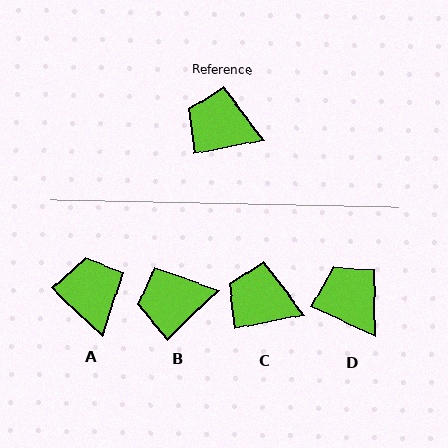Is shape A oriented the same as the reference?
No, it is off by about 55 degrees.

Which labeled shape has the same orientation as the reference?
C.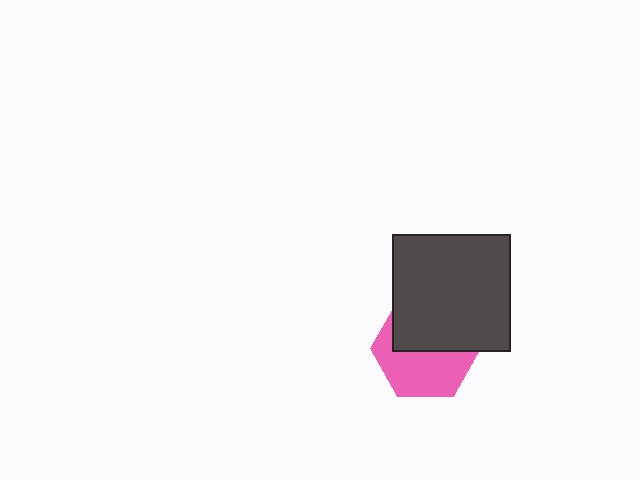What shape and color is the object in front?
The object in front is a dark gray square.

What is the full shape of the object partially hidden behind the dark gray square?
The partially hidden object is a pink hexagon.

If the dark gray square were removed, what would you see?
You would see the complete pink hexagon.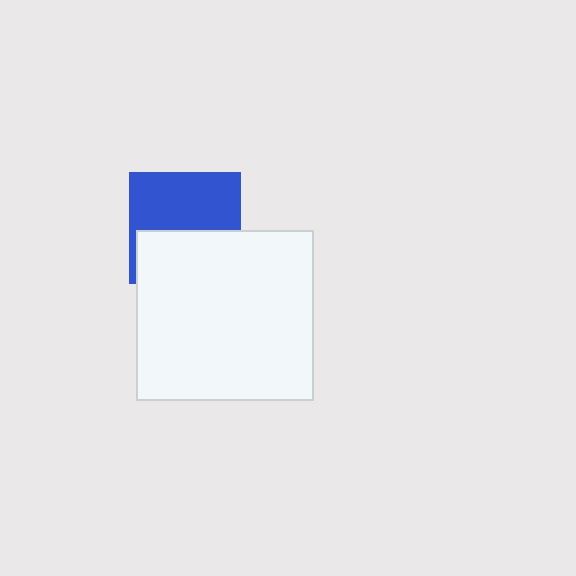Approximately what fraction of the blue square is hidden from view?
Roughly 46% of the blue square is hidden behind the white rectangle.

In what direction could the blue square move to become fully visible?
The blue square could move up. That would shift it out from behind the white rectangle entirely.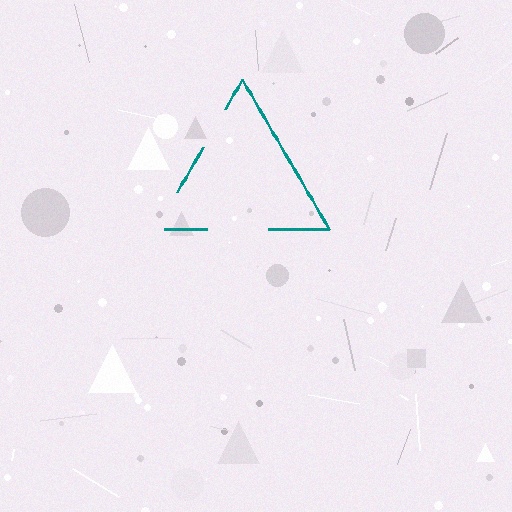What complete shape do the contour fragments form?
The contour fragments form a triangle.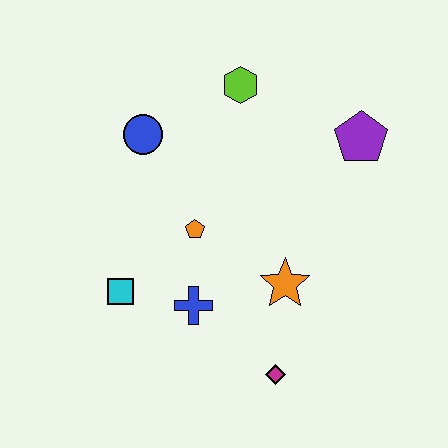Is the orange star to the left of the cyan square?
No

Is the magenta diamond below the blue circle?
Yes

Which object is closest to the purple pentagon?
The lime hexagon is closest to the purple pentagon.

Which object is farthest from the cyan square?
The purple pentagon is farthest from the cyan square.